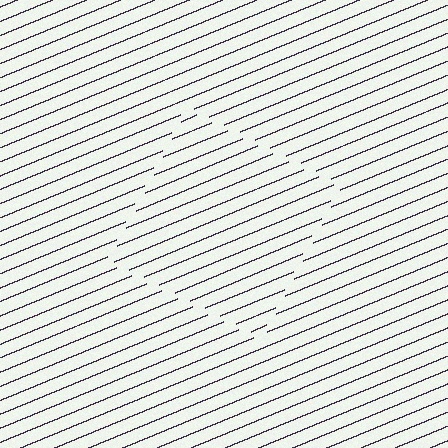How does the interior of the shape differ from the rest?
The interior of the shape contains the same grating, shifted by half a period — the contour is defined by the phase discontinuity where line-ends from the inner and outer gratings abut.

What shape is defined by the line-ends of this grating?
An illusory square. The interior of the shape contains the same grating, shifted by half a period — the contour is defined by the phase discontinuity where line-ends from the inner and outer gratings abut.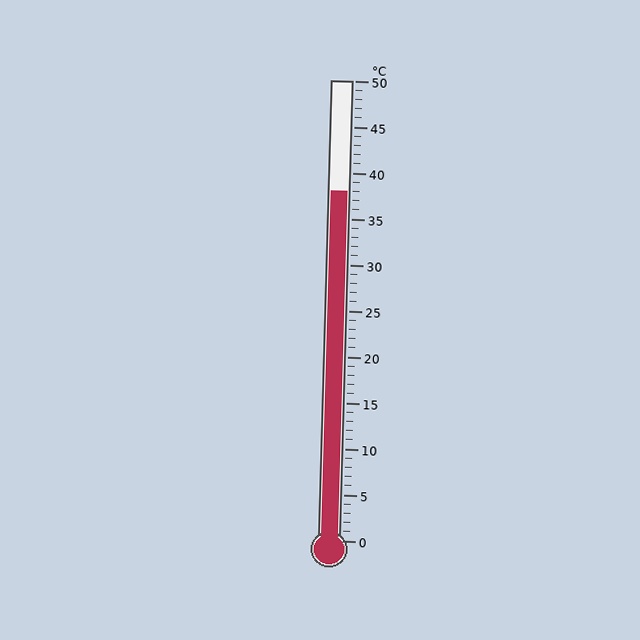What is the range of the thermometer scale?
The thermometer scale ranges from 0°C to 50°C.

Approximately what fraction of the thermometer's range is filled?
The thermometer is filled to approximately 75% of its range.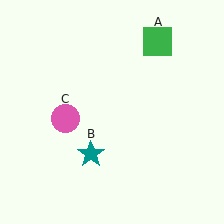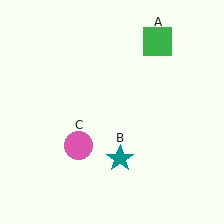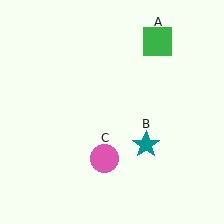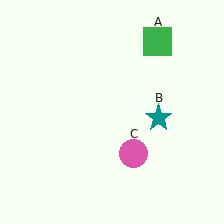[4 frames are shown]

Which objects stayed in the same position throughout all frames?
Green square (object A) remained stationary.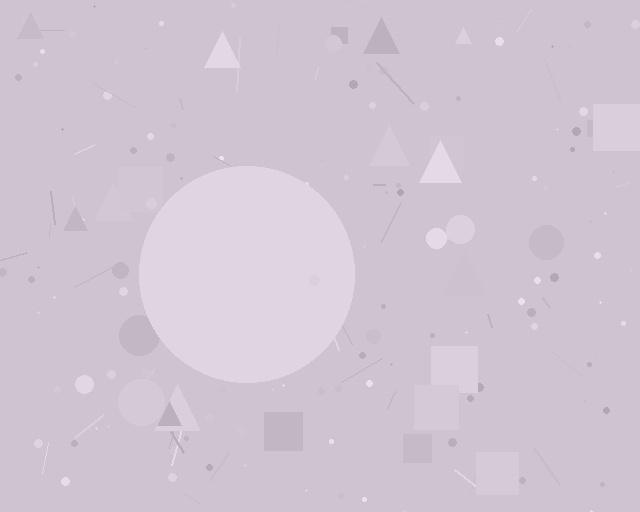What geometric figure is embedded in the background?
A circle is embedded in the background.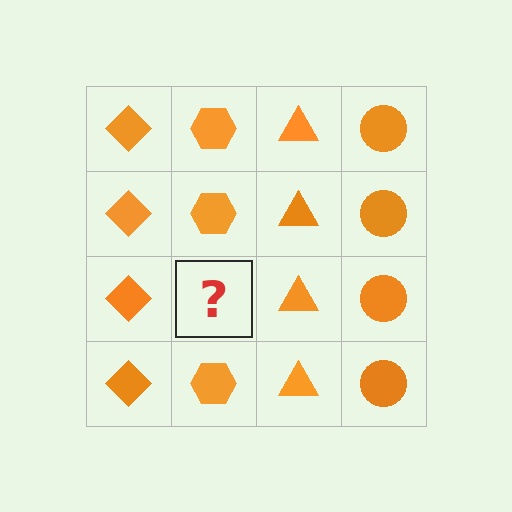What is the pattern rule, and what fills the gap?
The rule is that each column has a consistent shape. The gap should be filled with an orange hexagon.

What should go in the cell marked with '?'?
The missing cell should contain an orange hexagon.